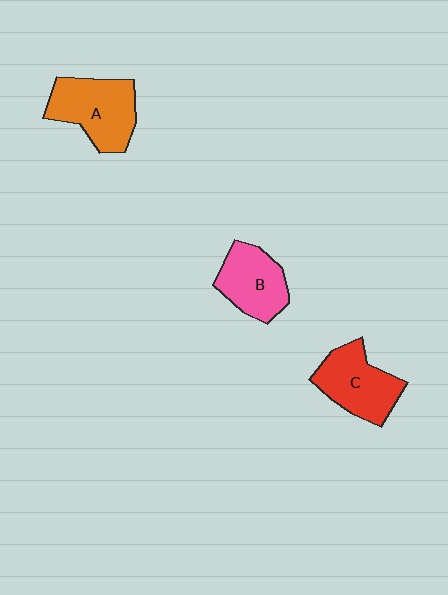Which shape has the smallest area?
Shape B (pink).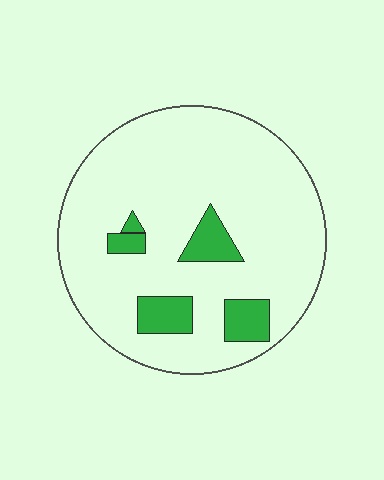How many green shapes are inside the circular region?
5.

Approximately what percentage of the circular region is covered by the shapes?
Approximately 15%.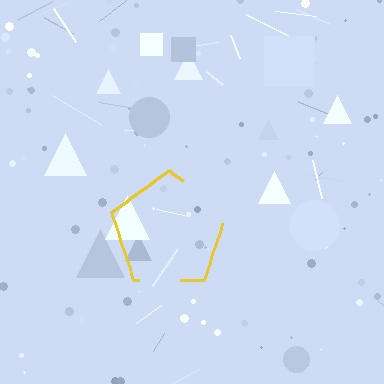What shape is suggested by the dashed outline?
The dashed outline suggests a pentagon.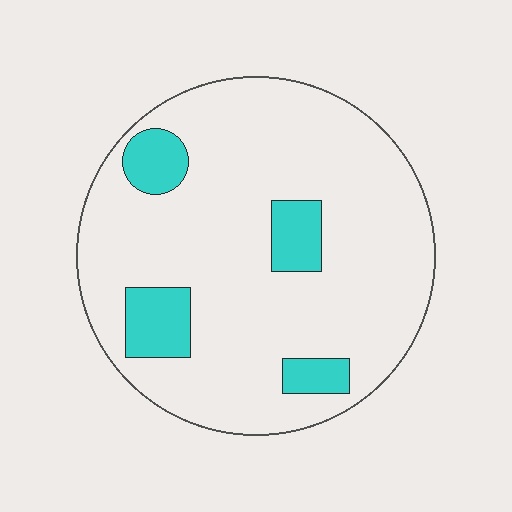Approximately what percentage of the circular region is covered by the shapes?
Approximately 15%.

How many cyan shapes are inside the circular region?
4.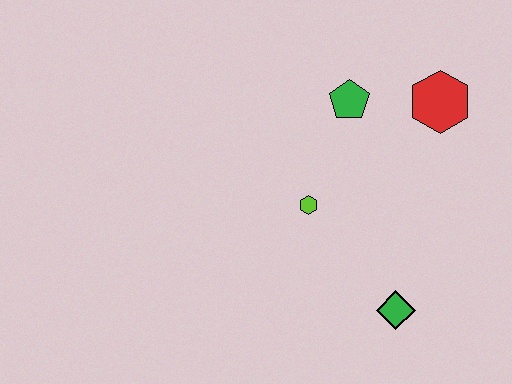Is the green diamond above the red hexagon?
No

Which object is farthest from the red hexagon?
The green diamond is farthest from the red hexagon.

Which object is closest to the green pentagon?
The red hexagon is closest to the green pentagon.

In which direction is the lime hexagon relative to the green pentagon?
The lime hexagon is below the green pentagon.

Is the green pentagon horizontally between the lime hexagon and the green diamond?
Yes